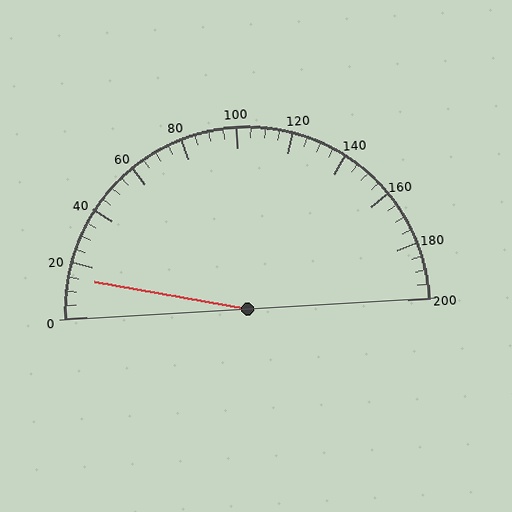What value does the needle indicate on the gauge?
The needle indicates approximately 15.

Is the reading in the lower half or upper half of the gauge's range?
The reading is in the lower half of the range (0 to 200).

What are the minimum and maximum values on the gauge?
The gauge ranges from 0 to 200.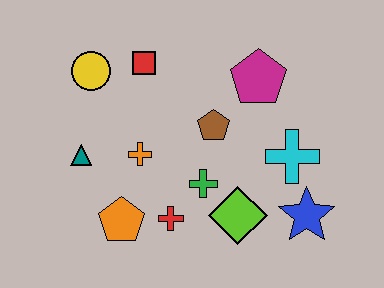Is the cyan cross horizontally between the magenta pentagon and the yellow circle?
No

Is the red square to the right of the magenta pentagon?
No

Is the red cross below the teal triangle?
Yes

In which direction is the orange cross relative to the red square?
The orange cross is below the red square.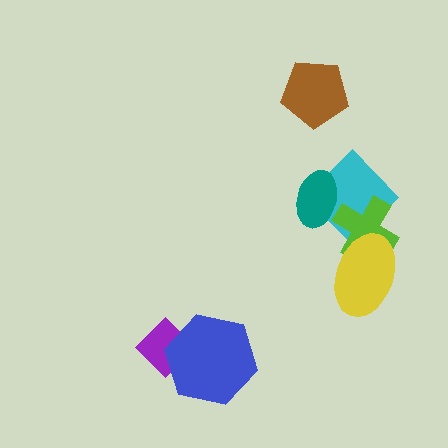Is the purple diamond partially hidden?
Yes, it is partially covered by another shape.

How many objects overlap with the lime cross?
2 objects overlap with the lime cross.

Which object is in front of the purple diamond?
The blue hexagon is in front of the purple diamond.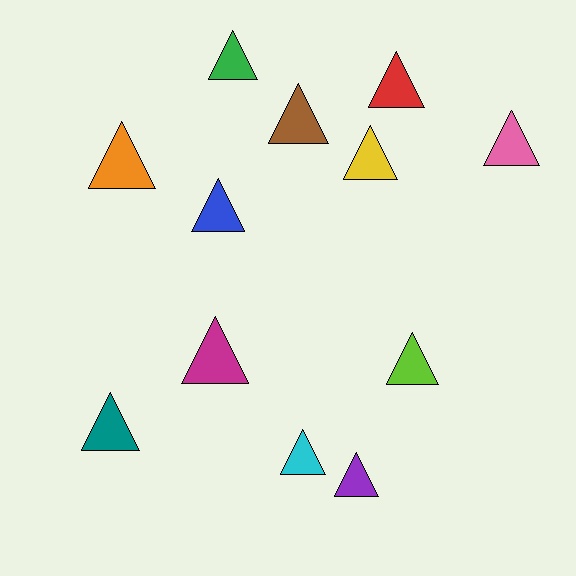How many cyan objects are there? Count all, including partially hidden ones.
There is 1 cyan object.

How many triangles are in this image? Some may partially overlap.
There are 12 triangles.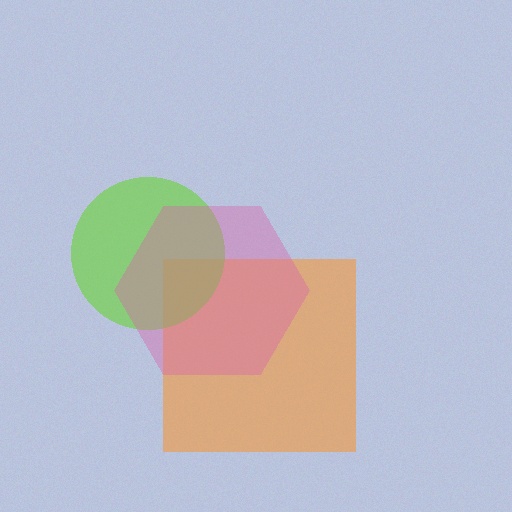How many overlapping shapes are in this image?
There are 3 overlapping shapes in the image.